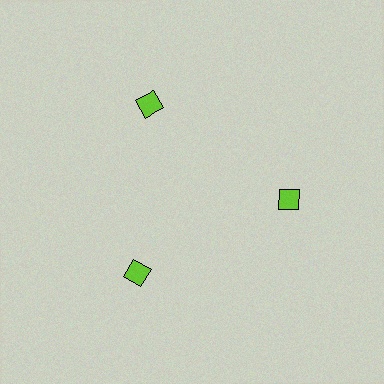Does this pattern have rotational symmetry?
Yes, this pattern has 3-fold rotational symmetry. It looks the same after rotating 120 degrees around the center.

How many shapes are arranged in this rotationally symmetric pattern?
There are 3 shapes, arranged in 3 groups of 1.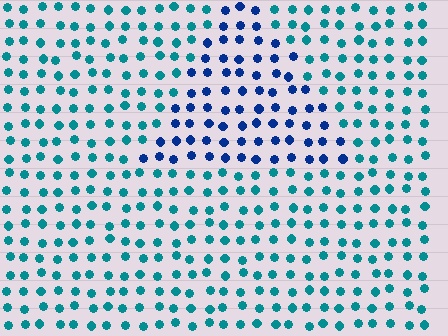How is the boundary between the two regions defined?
The boundary is defined purely by a slight shift in hue (about 40 degrees). Spacing, size, and orientation are identical on both sides.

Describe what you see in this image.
The image is filled with small teal elements in a uniform arrangement. A triangle-shaped region is visible where the elements are tinted to a slightly different hue, forming a subtle color boundary.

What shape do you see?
I see a triangle.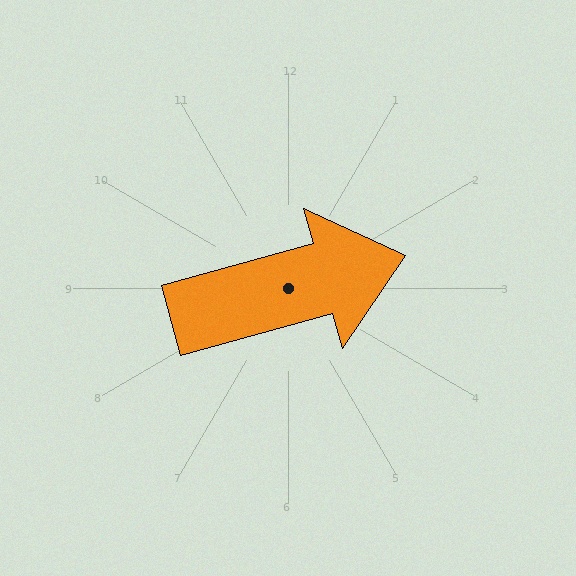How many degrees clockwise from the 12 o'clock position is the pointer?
Approximately 75 degrees.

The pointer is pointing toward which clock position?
Roughly 2 o'clock.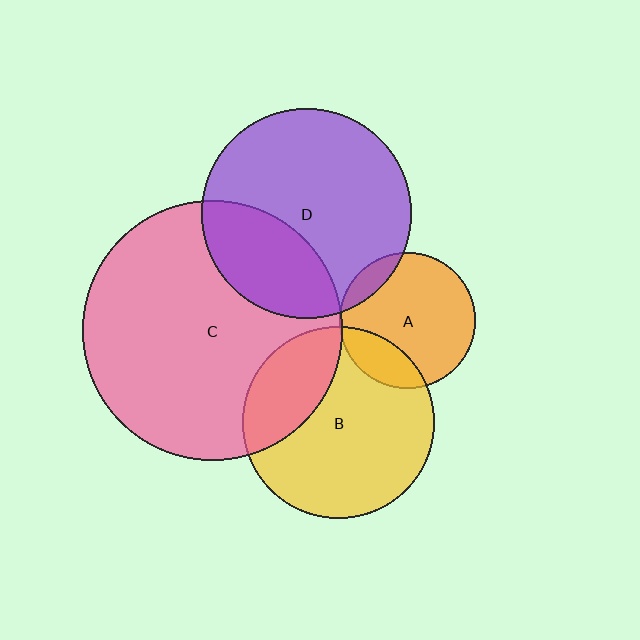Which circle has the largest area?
Circle C (pink).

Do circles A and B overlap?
Yes.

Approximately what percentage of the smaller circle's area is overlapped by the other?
Approximately 20%.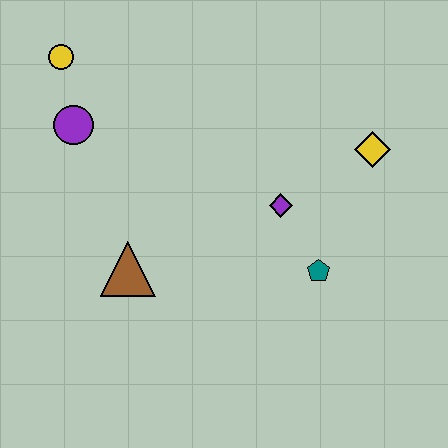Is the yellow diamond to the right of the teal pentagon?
Yes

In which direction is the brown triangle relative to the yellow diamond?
The brown triangle is to the left of the yellow diamond.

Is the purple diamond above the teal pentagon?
Yes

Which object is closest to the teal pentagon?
The purple diamond is closest to the teal pentagon.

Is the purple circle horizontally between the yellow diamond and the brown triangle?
No